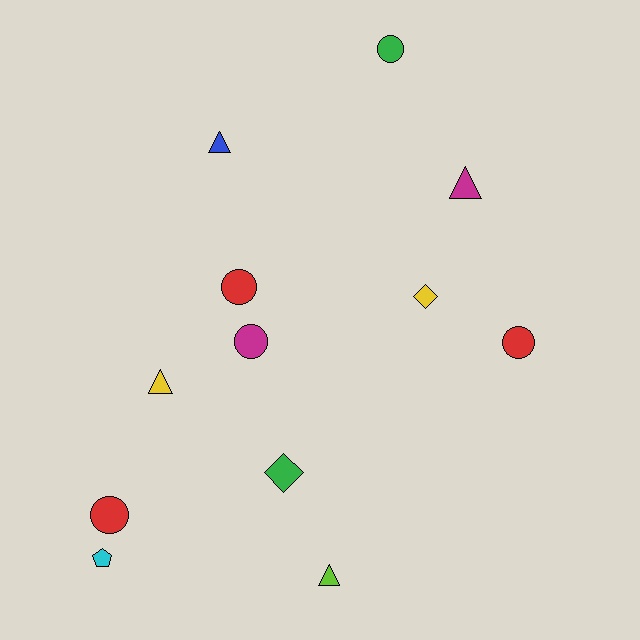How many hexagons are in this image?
There are no hexagons.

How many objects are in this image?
There are 12 objects.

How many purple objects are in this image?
There are no purple objects.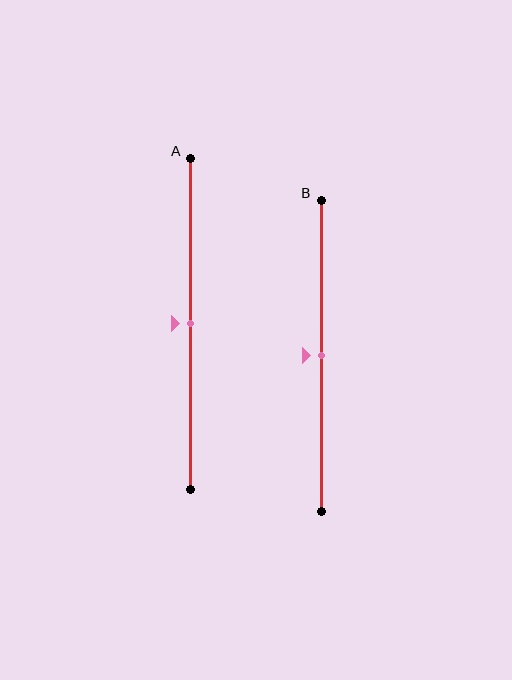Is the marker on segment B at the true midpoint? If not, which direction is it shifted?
Yes, the marker on segment B is at the true midpoint.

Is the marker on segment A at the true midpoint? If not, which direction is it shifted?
Yes, the marker on segment A is at the true midpoint.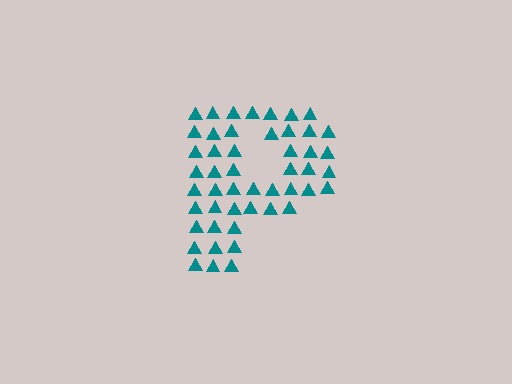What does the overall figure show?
The overall figure shows the letter P.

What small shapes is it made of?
It is made of small triangles.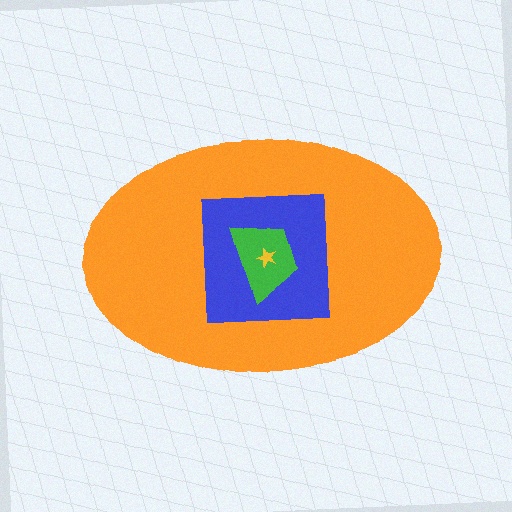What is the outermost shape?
The orange ellipse.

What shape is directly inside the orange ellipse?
The blue square.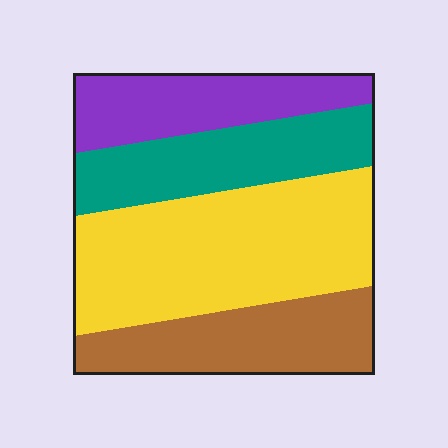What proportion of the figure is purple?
Purple covers around 20% of the figure.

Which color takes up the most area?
Yellow, at roughly 40%.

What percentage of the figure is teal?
Teal takes up about one fifth (1/5) of the figure.